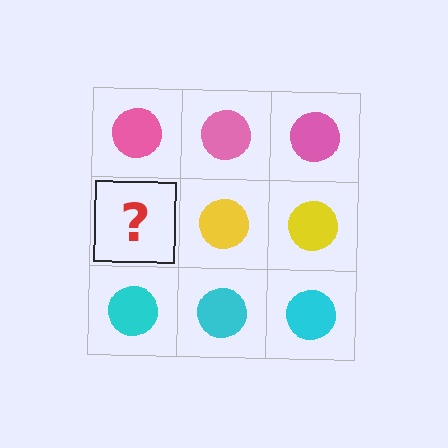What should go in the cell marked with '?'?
The missing cell should contain a yellow circle.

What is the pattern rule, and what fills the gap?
The rule is that each row has a consistent color. The gap should be filled with a yellow circle.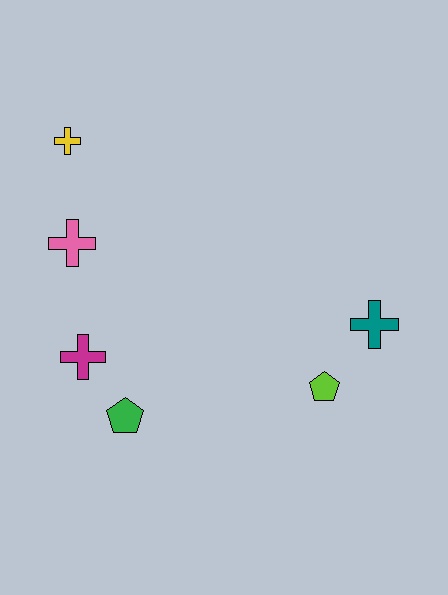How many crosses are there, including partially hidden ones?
There are 4 crosses.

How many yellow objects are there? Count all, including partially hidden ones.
There is 1 yellow object.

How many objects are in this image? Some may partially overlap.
There are 6 objects.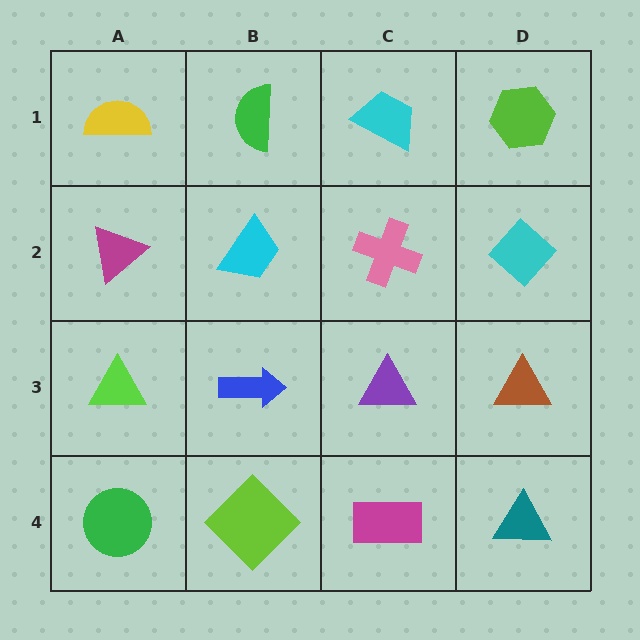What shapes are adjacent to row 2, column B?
A green semicircle (row 1, column B), a blue arrow (row 3, column B), a magenta triangle (row 2, column A), a pink cross (row 2, column C).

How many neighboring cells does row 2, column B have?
4.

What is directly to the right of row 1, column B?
A cyan trapezoid.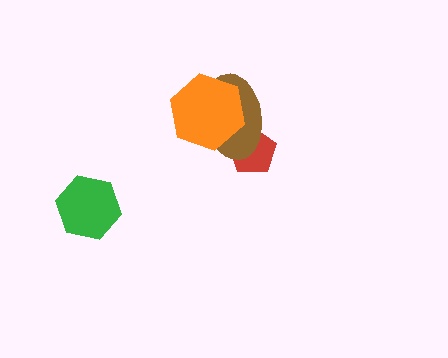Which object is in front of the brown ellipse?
The orange hexagon is in front of the brown ellipse.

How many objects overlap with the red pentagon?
1 object overlaps with the red pentagon.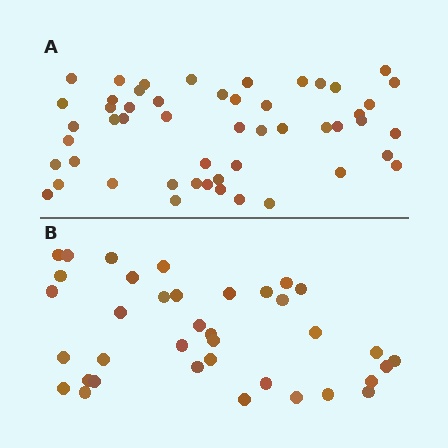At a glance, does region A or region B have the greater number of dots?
Region A (the top region) has more dots.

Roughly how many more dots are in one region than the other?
Region A has approximately 15 more dots than region B.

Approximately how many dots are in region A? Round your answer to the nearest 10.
About 50 dots. (The exact count is 51, which rounds to 50.)